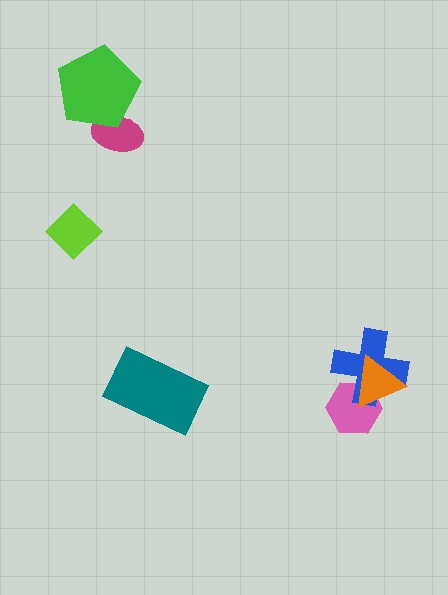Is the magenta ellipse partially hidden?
Yes, it is partially covered by another shape.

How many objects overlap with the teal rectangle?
0 objects overlap with the teal rectangle.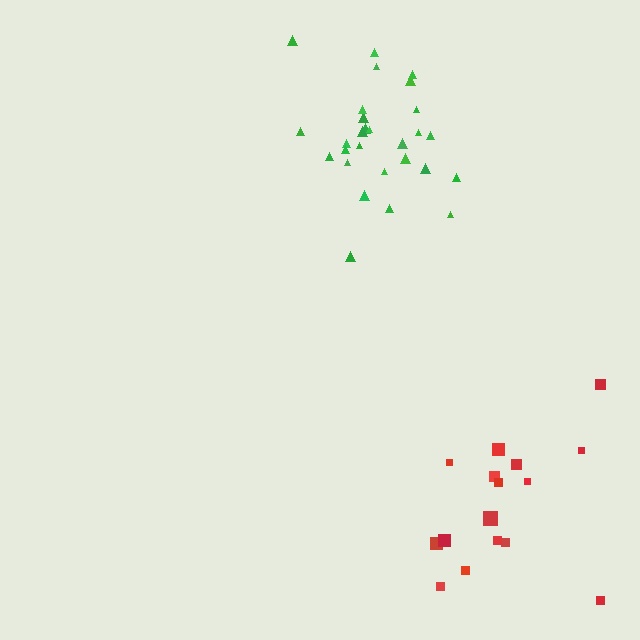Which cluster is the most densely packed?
Green.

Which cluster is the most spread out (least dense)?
Red.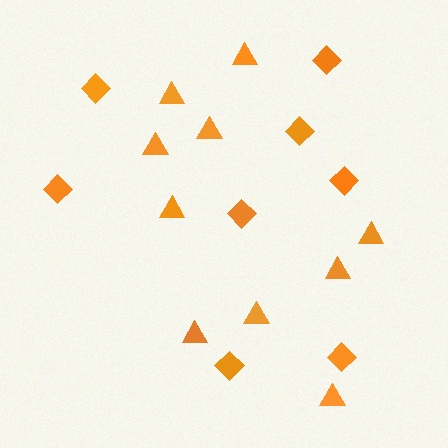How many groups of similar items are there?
There are 2 groups: one group of triangles (10) and one group of diamonds (8).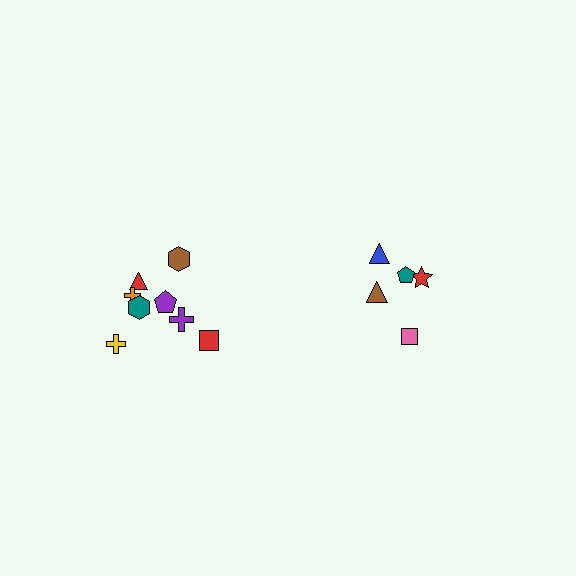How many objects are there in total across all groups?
There are 13 objects.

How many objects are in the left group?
There are 8 objects.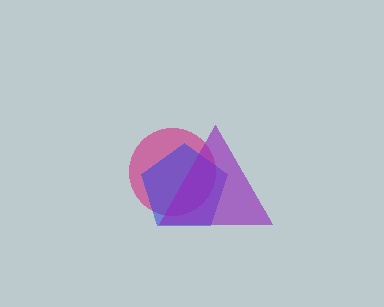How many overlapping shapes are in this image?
There are 3 overlapping shapes in the image.